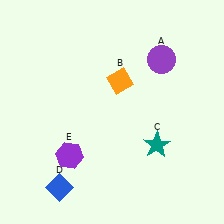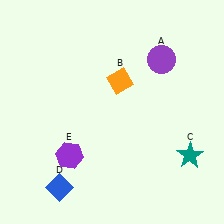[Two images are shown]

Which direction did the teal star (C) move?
The teal star (C) moved right.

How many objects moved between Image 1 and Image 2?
1 object moved between the two images.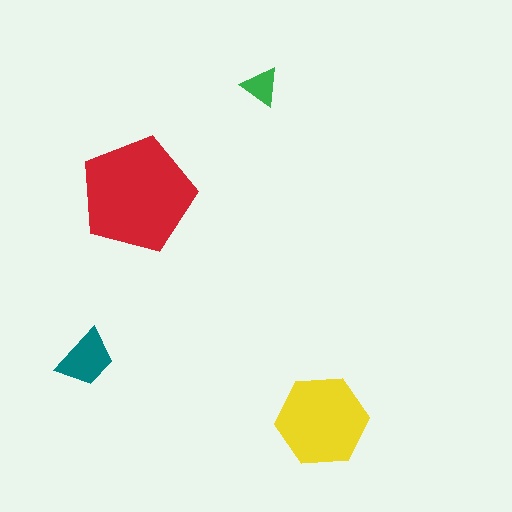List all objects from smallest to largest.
The green triangle, the teal trapezoid, the yellow hexagon, the red pentagon.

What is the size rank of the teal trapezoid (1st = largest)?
3rd.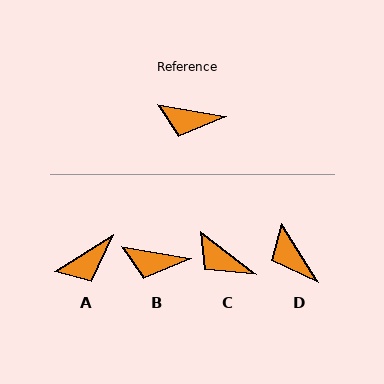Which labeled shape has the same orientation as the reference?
B.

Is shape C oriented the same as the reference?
No, it is off by about 28 degrees.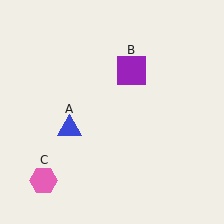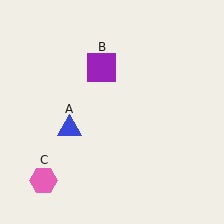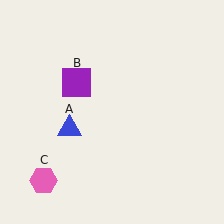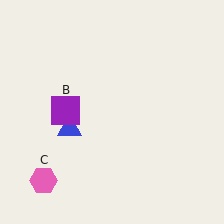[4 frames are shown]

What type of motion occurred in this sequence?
The purple square (object B) rotated counterclockwise around the center of the scene.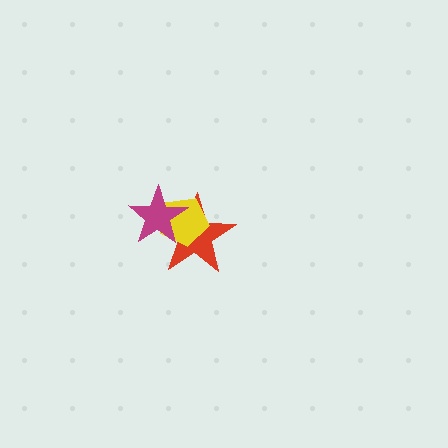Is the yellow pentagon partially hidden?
Yes, it is partially covered by another shape.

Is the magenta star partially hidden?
No, no other shape covers it.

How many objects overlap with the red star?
2 objects overlap with the red star.